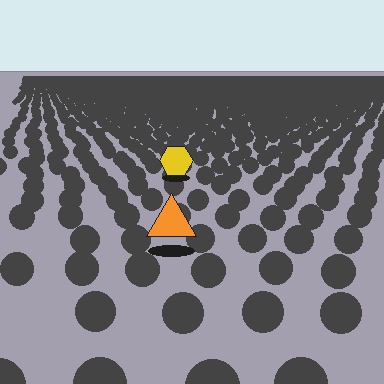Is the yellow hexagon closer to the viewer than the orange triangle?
No. The orange triangle is closer — you can tell from the texture gradient: the ground texture is coarser near it.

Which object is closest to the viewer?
The orange triangle is closest. The texture marks near it are larger and more spread out.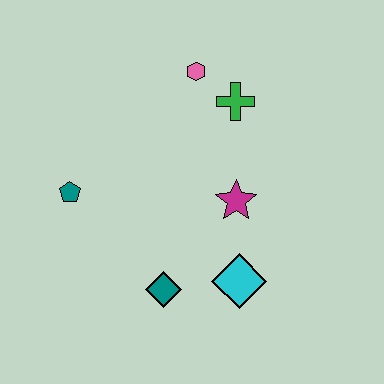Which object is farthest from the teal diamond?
The pink hexagon is farthest from the teal diamond.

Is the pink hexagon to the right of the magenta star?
No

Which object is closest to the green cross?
The pink hexagon is closest to the green cross.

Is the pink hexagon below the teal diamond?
No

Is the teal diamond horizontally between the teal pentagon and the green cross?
Yes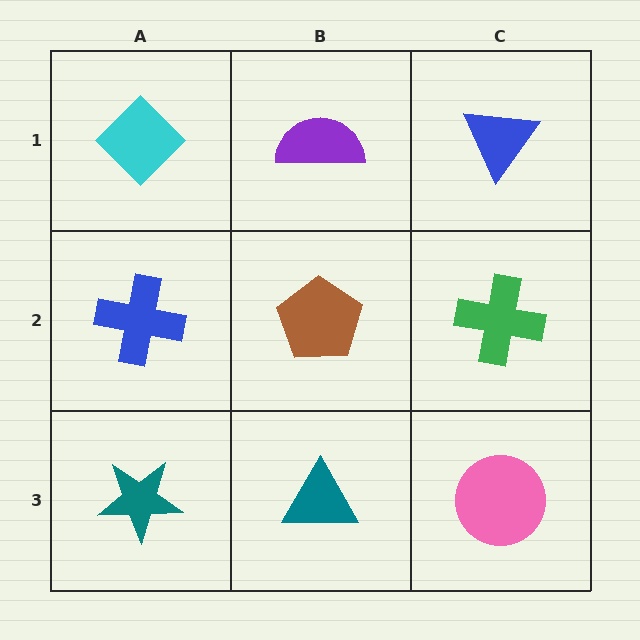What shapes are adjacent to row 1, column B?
A brown pentagon (row 2, column B), a cyan diamond (row 1, column A), a blue triangle (row 1, column C).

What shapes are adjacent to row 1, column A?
A blue cross (row 2, column A), a purple semicircle (row 1, column B).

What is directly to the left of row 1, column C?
A purple semicircle.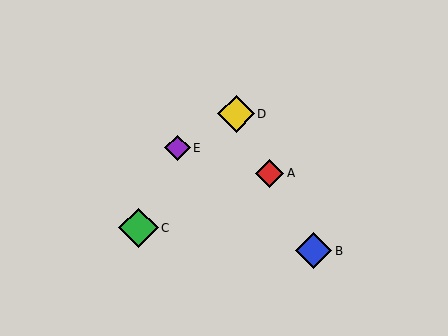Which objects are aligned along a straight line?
Objects A, B, D are aligned along a straight line.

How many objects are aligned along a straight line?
3 objects (A, B, D) are aligned along a straight line.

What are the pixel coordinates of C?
Object C is at (139, 228).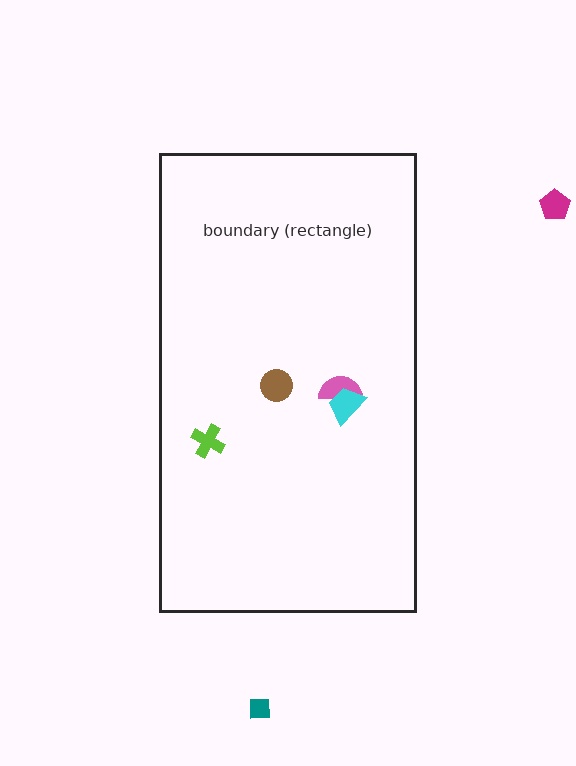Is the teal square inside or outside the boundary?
Outside.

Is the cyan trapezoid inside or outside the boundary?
Inside.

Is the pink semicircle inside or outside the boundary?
Inside.